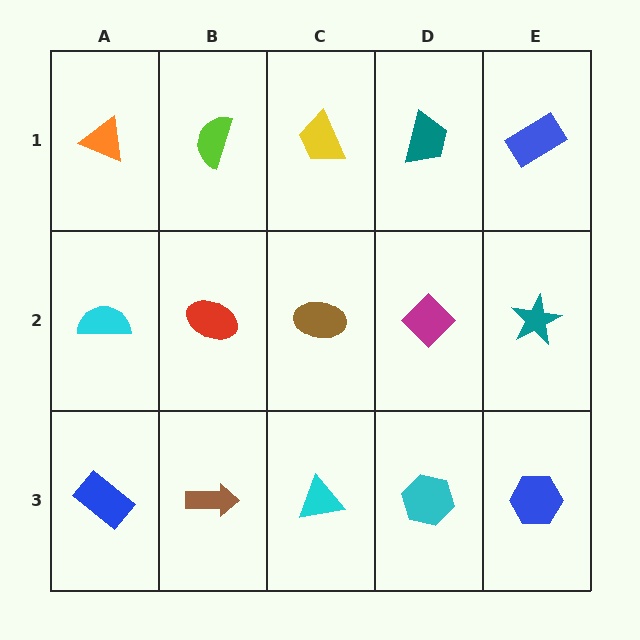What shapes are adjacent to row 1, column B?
A red ellipse (row 2, column B), an orange triangle (row 1, column A), a yellow trapezoid (row 1, column C).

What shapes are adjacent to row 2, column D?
A teal trapezoid (row 1, column D), a cyan hexagon (row 3, column D), a brown ellipse (row 2, column C), a teal star (row 2, column E).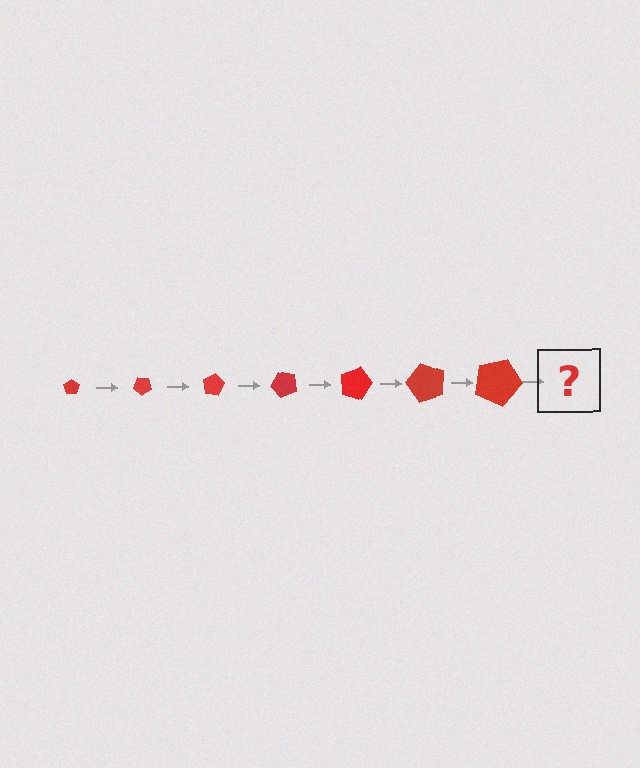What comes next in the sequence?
The next element should be a pentagon, larger than the previous one and rotated 280 degrees from the start.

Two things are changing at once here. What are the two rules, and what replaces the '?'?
The two rules are that the pentagon grows larger each step and it rotates 40 degrees each step. The '?' should be a pentagon, larger than the previous one and rotated 280 degrees from the start.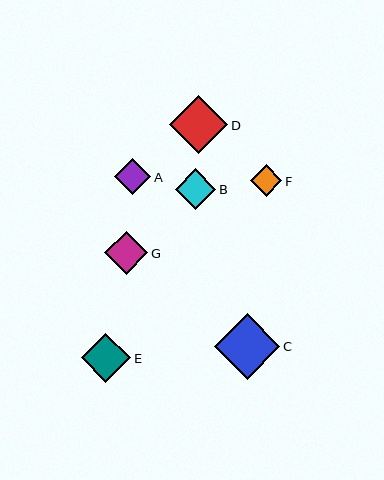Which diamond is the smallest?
Diamond F is the smallest with a size of approximately 31 pixels.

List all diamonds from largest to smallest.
From largest to smallest: C, D, E, G, B, A, F.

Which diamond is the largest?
Diamond C is the largest with a size of approximately 66 pixels.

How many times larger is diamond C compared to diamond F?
Diamond C is approximately 2.1 times the size of diamond F.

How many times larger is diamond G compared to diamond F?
Diamond G is approximately 1.4 times the size of diamond F.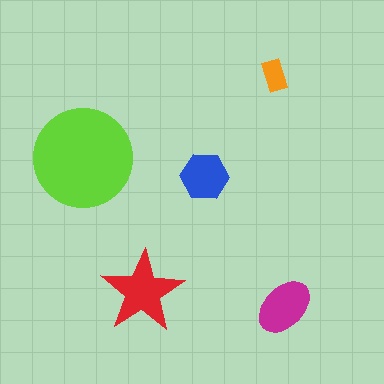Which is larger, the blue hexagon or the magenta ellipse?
The magenta ellipse.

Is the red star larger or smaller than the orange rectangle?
Larger.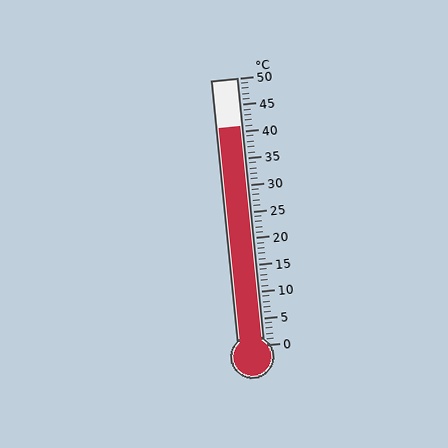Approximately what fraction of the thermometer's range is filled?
The thermometer is filled to approximately 80% of its range.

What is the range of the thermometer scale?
The thermometer scale ranges from 0°C to 50°C.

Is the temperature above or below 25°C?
The temperature is above 25°C.